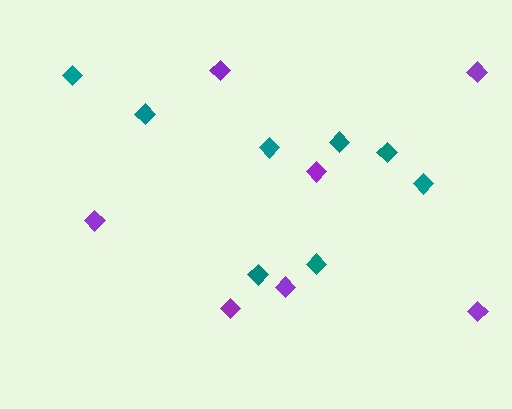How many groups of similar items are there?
There are 2 groups: one group of purple diamonds (7) and one group of teal diamonds (8).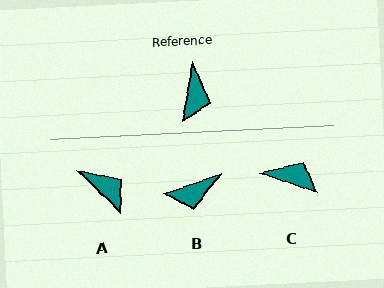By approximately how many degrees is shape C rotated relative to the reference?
Approximately 81 degrees counter-clockwise.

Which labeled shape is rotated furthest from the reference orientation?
C, about 81 degrees away.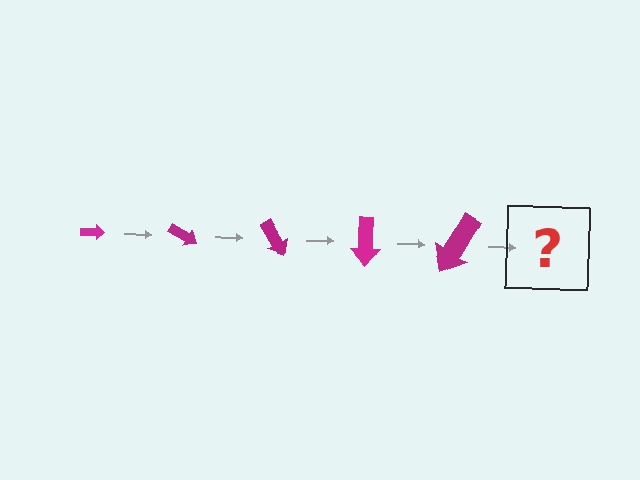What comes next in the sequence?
The next element should be an arrow, larger than the previous one and rotated 150 degrees from the start.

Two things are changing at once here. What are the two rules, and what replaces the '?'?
The two rules are that the arrow grows larger each step and it rotates 30 degrees each step. The '?' should be an arrow, larger than the previous one and rotated 150 degrees from the start.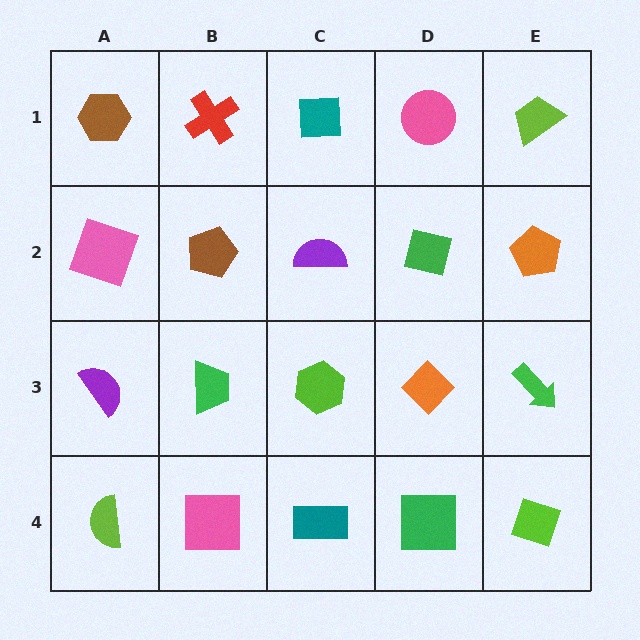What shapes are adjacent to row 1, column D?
A green square (row 2, column D), a teal square (row 1, column C), a lime trapezoid (row 1, column E).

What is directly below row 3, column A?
A lime semicircle.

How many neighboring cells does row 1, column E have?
2.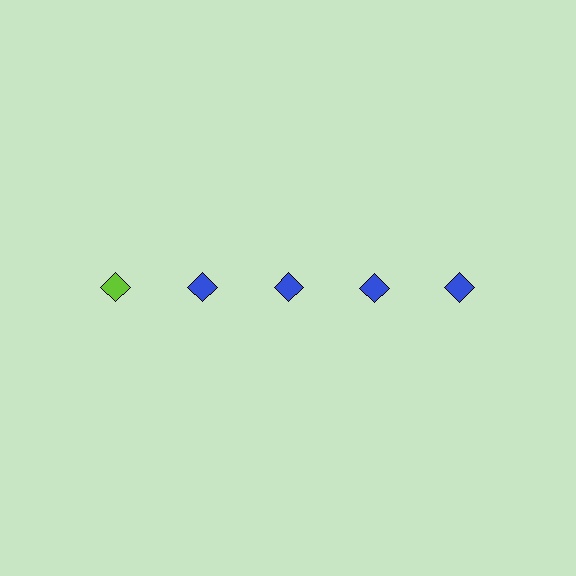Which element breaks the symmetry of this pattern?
The lime diamond in the top row, leftmost column breaks the symmetry. All other shapes are blue diamonds.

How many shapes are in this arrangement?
There are 5 shapes arranged in a grid pattern.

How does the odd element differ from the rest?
It has a different color: lime instead of blue.